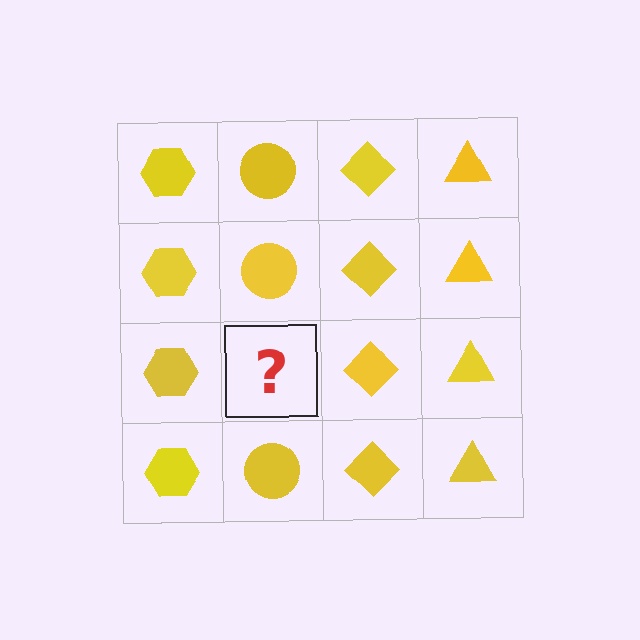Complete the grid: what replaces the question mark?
The question mark should be replaced with a yellow circle.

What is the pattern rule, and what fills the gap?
The rule is that each column has a consistent shape. The gap should be filled with a yellow circle.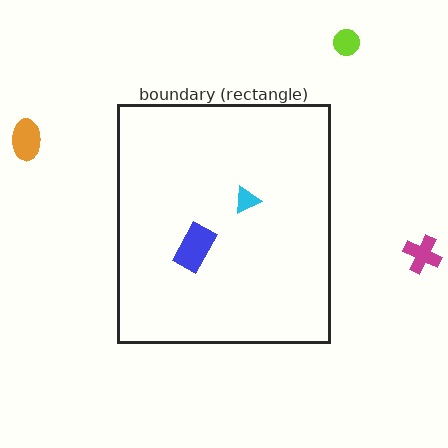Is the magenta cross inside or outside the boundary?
Outside.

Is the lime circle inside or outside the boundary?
Outside.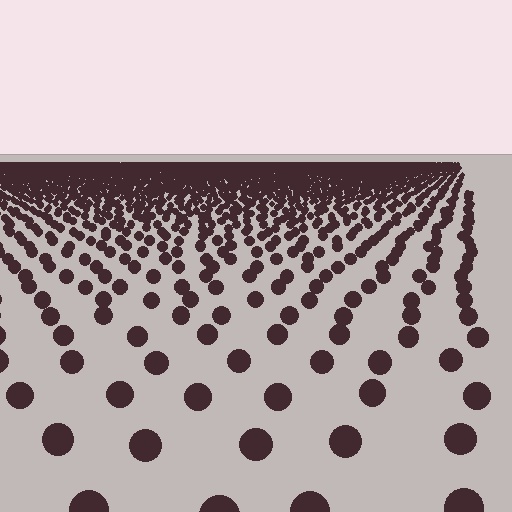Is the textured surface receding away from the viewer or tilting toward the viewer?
The surface is receding away from the viewer. Texture elements get smaller and denser toward the top.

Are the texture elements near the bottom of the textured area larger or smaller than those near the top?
Larger. Near the bottom, elements are closer to the viewer and appear at a bigger on-screen size.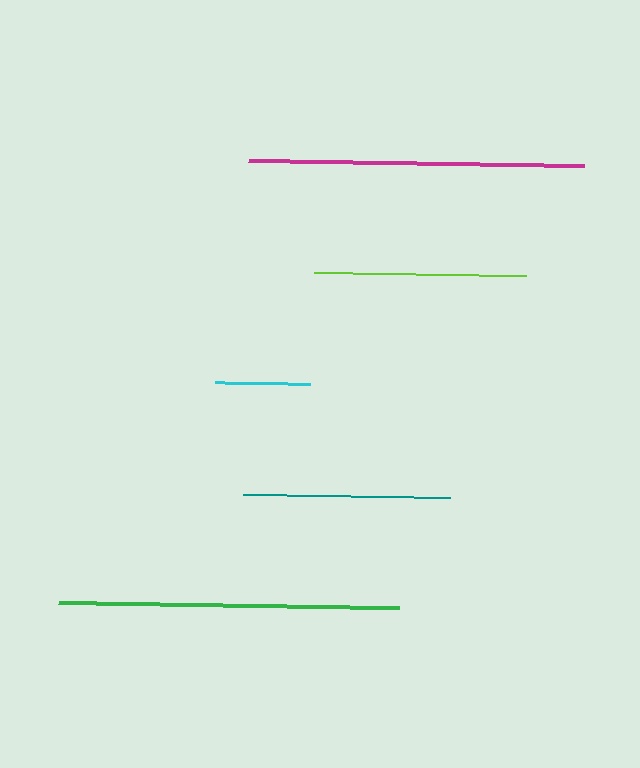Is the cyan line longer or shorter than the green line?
The green line is longer than the cyan line.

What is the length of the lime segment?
The lime segment is approximately 212 pixels long.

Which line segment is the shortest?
The cyan line is the shortest at approximately 95 pixels.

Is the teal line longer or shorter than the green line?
The green line is longer than the teal line.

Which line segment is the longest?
The green line is the longest at approximately 341 pixels.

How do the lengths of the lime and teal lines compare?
The lime and teal lines are approximately the same length.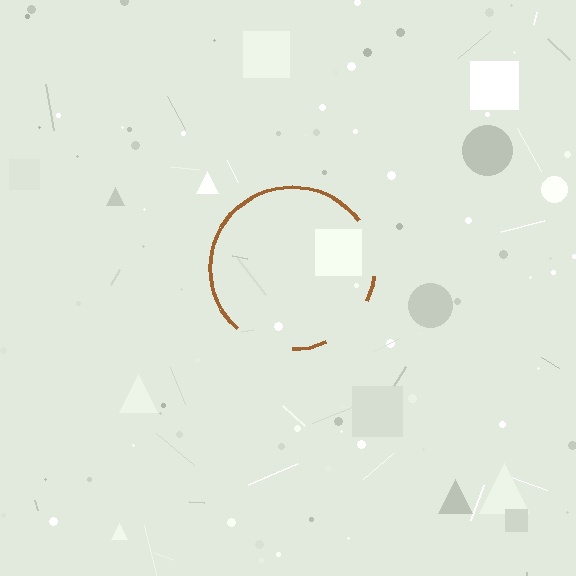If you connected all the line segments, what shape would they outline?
They would outline a circle.